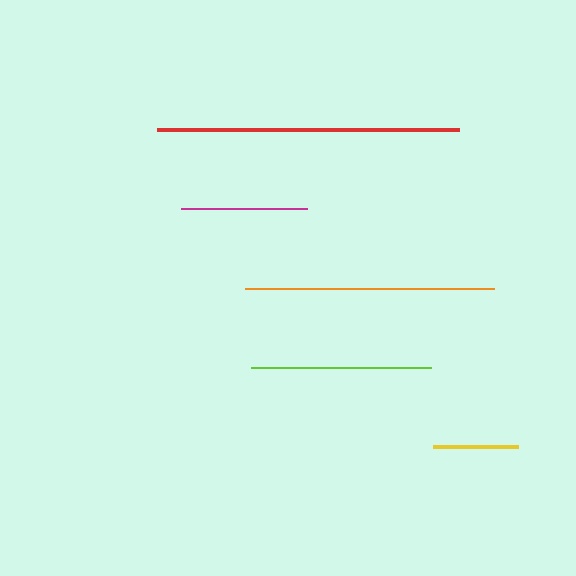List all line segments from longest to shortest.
From longest to shortest: red, orange, lime, magenta, yellow.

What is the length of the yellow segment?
The yellow segment is approximately 86 pixels long.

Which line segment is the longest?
The red line is the longest at approximately 302 pixels.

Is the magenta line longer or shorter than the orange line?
The orange line is longer than the magenta line.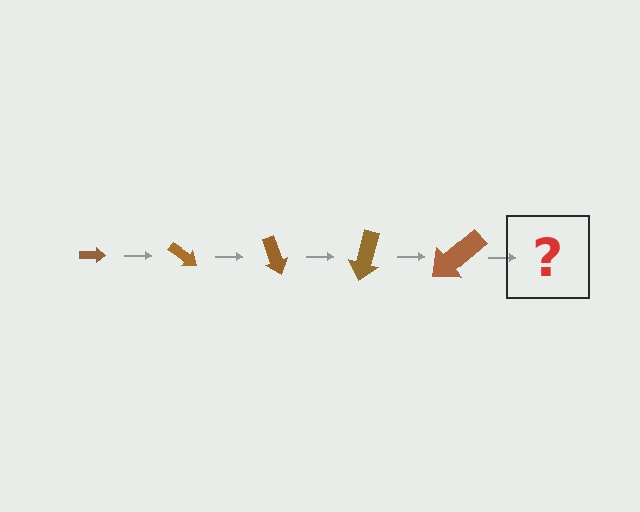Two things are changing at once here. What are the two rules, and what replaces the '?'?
The two rules are that the arrow grows larger each step and it rotates 35 degrees each step. The '?' should be an arrow, larger than the previous one and rotated 175 degrees from the start.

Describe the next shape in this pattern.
It should be an arrow, larger than the previous one and rotated 175 degrees from the start.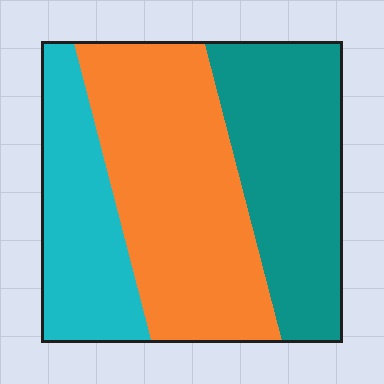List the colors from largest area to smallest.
From largest to smallest: orange, teal, cyan.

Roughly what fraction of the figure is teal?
Teal takes up between a quarter and a half of the figure.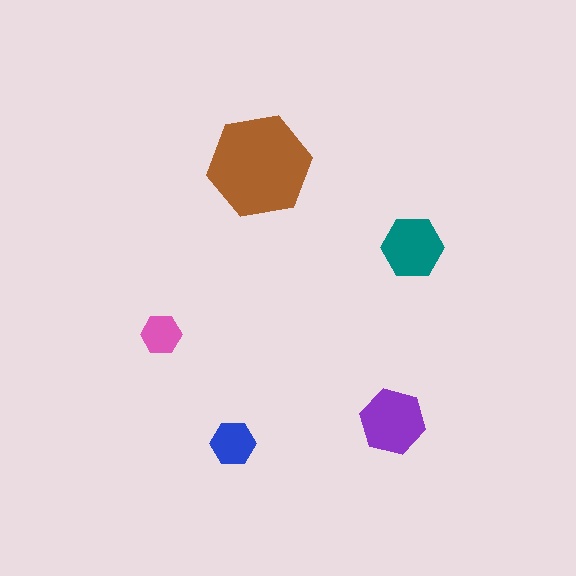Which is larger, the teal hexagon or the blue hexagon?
The teal one.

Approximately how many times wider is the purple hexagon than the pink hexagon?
About 1.5 times wider.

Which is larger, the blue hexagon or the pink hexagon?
The blue one.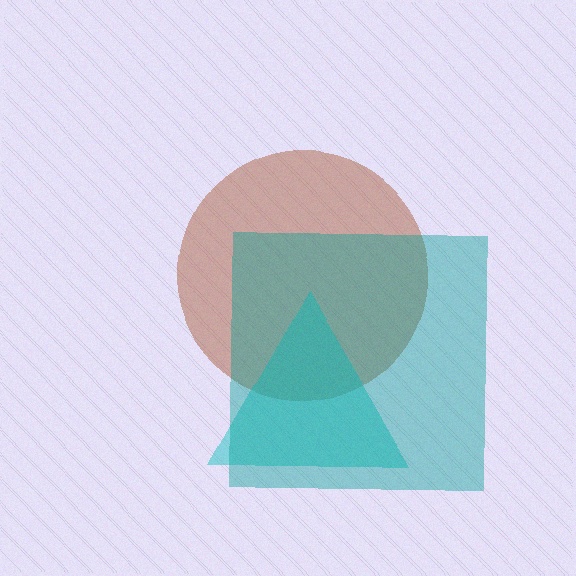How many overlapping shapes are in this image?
There are 3 overlapping shapes in the image.